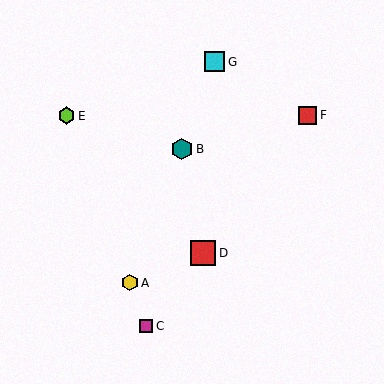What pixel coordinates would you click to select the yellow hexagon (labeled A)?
Click at (130, 283) to select the yellow hexagon A.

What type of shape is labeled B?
Shape B is a teal hexagon.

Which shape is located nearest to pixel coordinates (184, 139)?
The teal hexagon (labeled B) at (182, 149) is nearest to that location.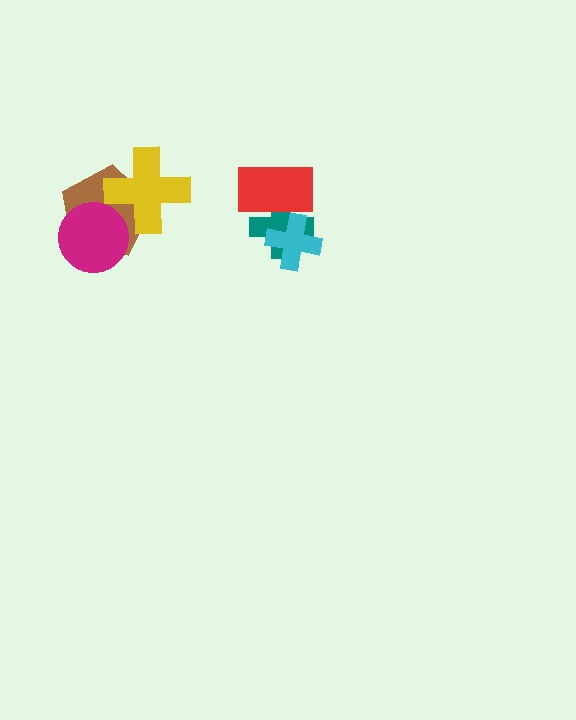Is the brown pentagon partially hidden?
Yes, it is partially covered by another shape.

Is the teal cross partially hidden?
Yes, it is partially covered by another shape.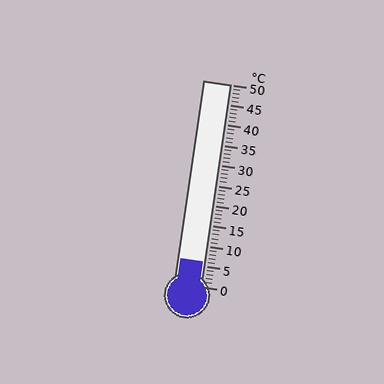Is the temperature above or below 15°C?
The temperature is below 15°C.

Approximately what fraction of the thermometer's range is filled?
The thermometer is filled to approximately 10% of its range.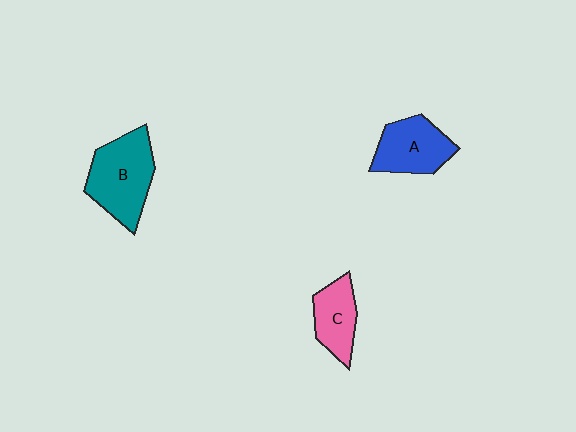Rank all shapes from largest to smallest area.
From largest to smallest: B (teal), A (blue), C (pink).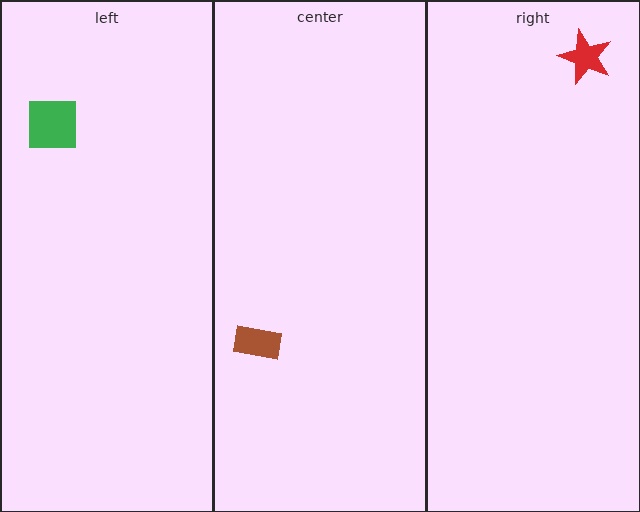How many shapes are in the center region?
1.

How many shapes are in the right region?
1.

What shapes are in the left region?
The green square.